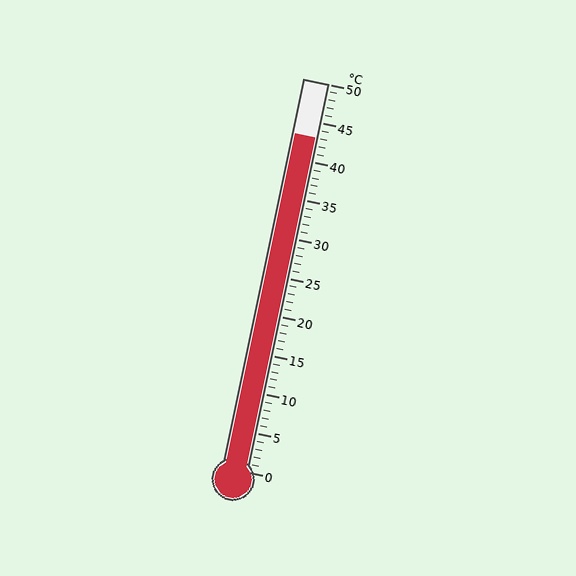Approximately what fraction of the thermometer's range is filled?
The thermometer is filled to approximately 85% of its range.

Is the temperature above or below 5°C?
The temperature is above 5°C.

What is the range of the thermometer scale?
The thermometer scale ranges from 0°C to 50°C.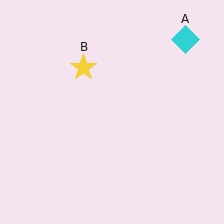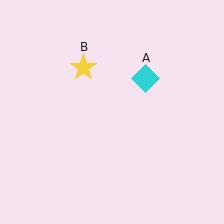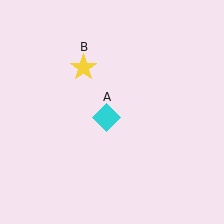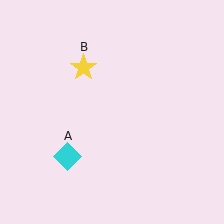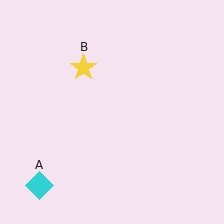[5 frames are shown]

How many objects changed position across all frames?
1 object changed position: cyan diamond (object A).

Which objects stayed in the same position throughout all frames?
Yellow star (object B) remained stationary.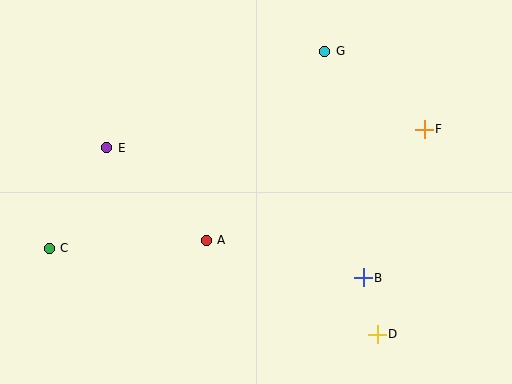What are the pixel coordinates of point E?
Point E is at (107, 148).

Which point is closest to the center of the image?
Point A at (206, 240) is closest to the center.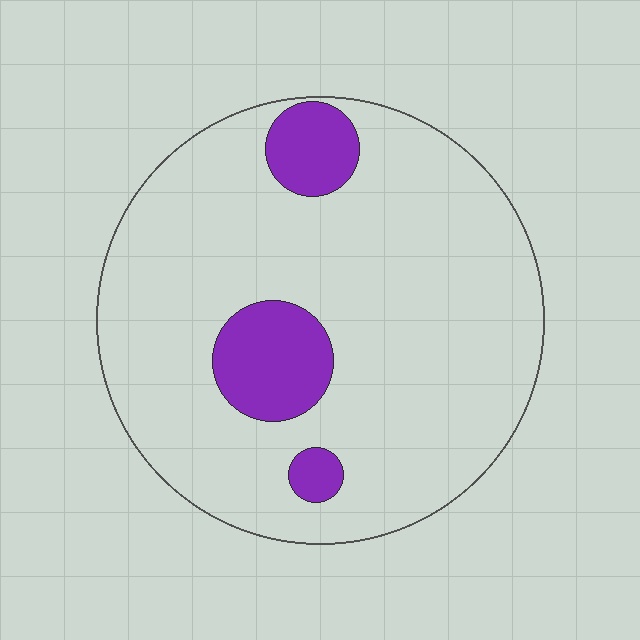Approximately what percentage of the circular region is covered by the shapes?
Approximately 15%.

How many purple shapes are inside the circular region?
3.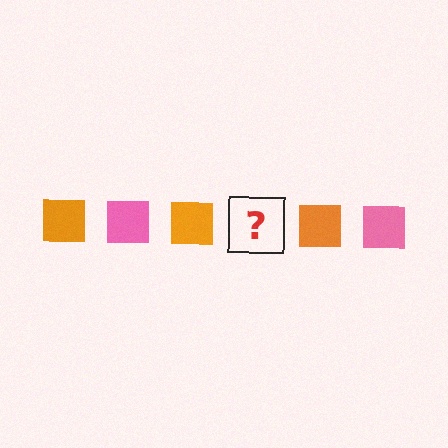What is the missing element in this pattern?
The missing element is a pink square.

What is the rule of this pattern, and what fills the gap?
The rule is that the pattern cycles through orange, pink squares. The gap should be filled with a pink square.